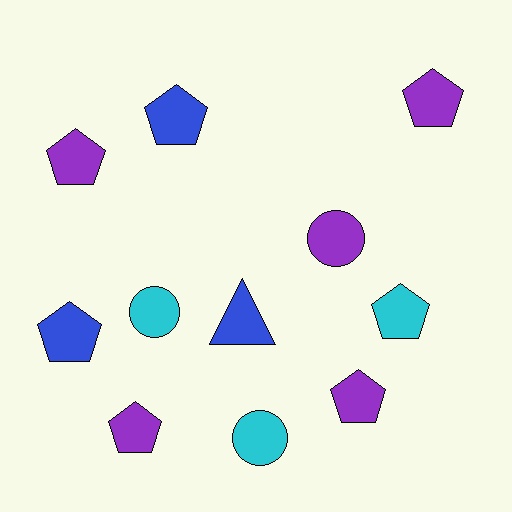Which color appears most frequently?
Purple, with 5 objects.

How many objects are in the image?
There are 11 objects.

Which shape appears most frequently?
Pentagon, with 7 objects.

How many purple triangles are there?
There are no purple triangles.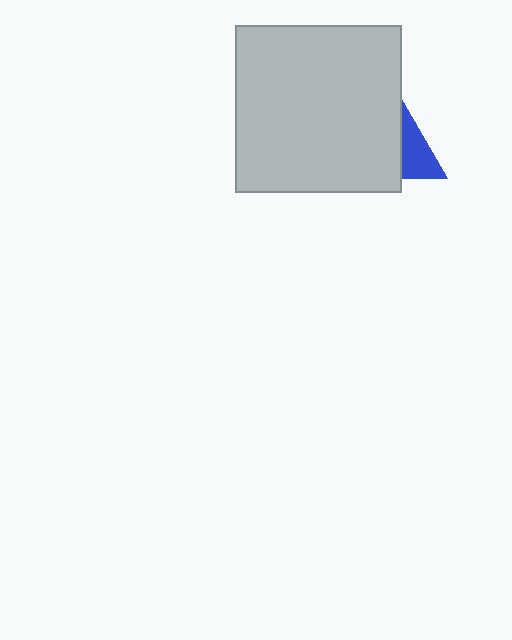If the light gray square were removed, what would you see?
You would see the complete blue triangle.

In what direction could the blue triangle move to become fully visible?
The blue triangle could move right. That would shift it out from behind the light gray square entirely.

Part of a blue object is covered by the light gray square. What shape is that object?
It is a triangle.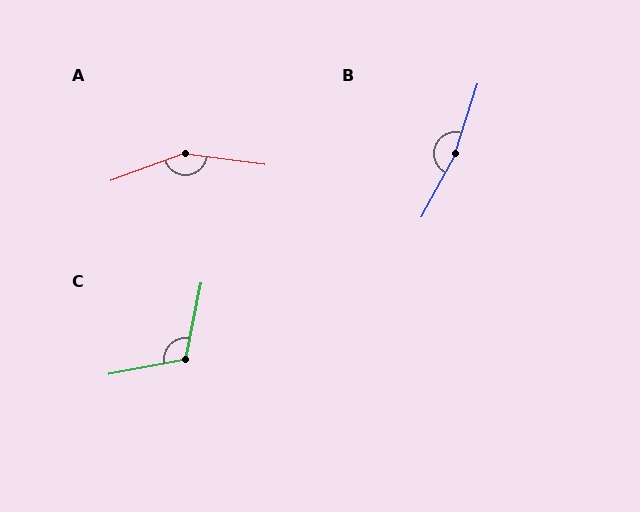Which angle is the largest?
B, at approximately 170 degrees.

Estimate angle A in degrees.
Approximately 153 degrees.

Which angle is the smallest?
C, at approximately 112 degrees.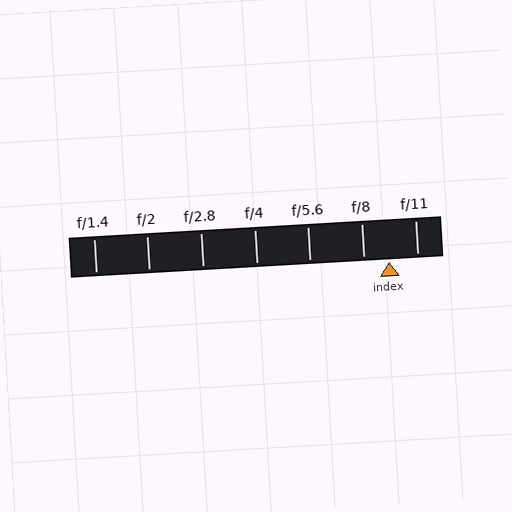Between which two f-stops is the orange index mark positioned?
The index mark is between f/8 and f/11.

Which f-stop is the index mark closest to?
The index mark is closest to f/8.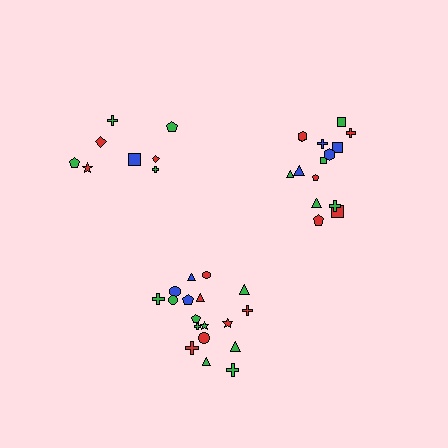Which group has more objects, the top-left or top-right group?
The top-right group.